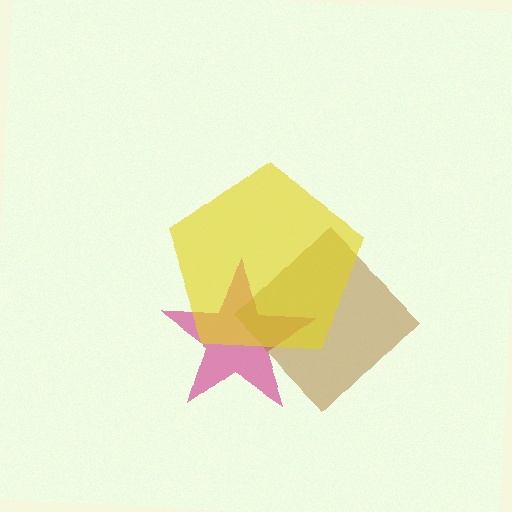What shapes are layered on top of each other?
The layered shapes are: a magenta star, a brown diamond, a yellow pentagon.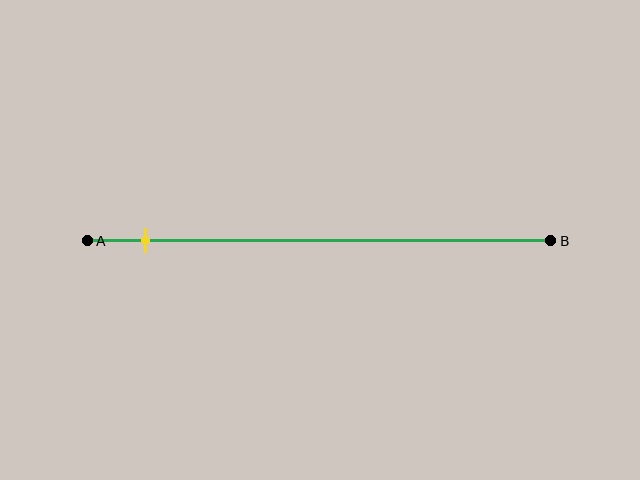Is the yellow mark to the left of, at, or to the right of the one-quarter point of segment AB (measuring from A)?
The yellow mark is to the left of the one-quarter point of segment AB.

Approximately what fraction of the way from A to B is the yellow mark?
The yellow mark is approximately 15% of the way from A to B.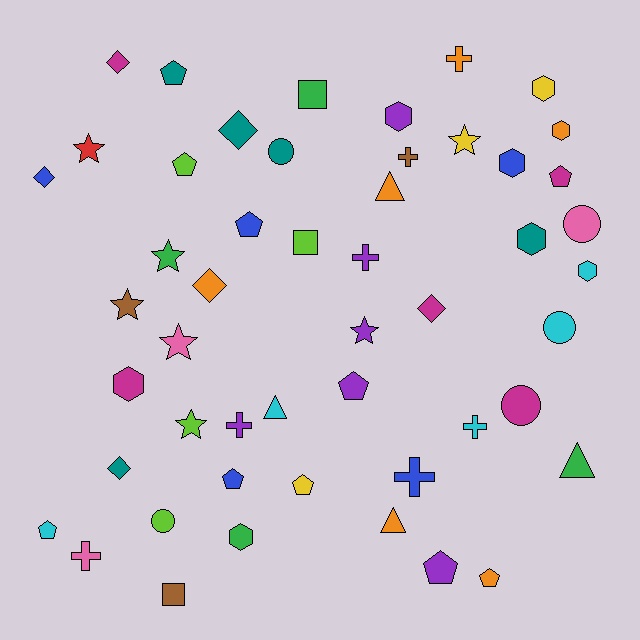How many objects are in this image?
There are 50 objects.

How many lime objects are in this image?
There are 4 lime objects.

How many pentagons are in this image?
There are 10 pentagons.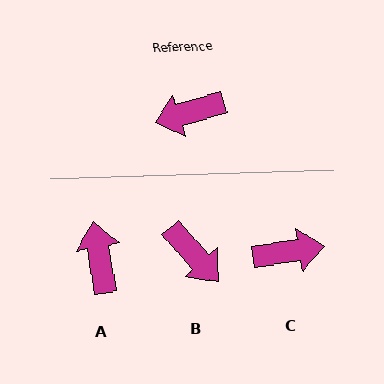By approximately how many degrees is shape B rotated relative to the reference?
Approximately 115 degrees counter-clockwise.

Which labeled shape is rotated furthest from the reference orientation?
C, about 172 degrees away.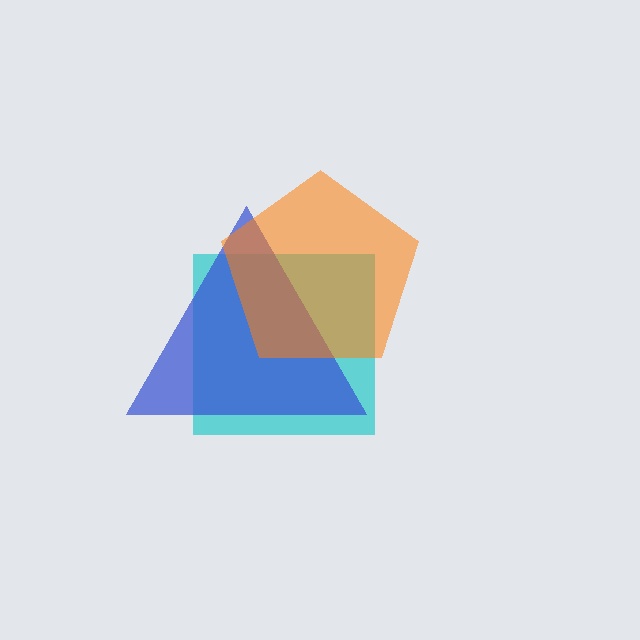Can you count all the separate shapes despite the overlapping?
Yes, there are 3 separate shapes.